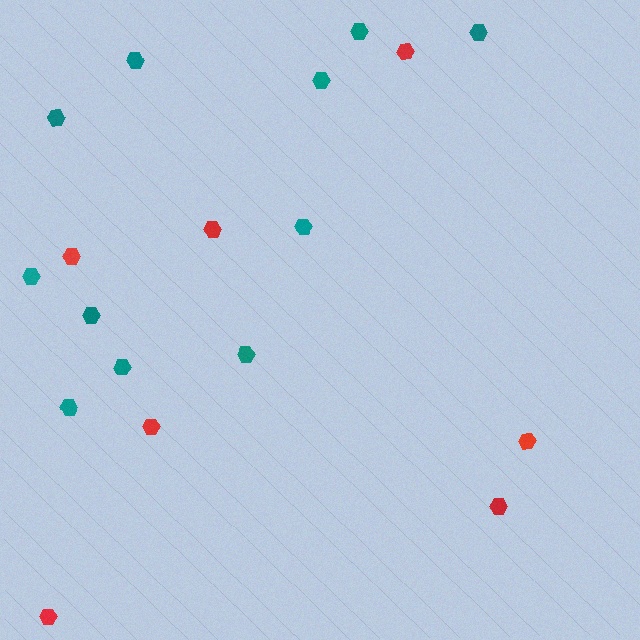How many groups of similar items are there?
There are 2 groups: one group of teal hexagons (11) and one group of red hexagons (7).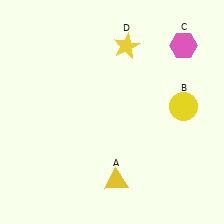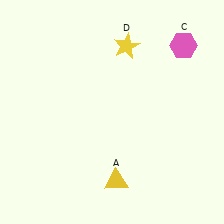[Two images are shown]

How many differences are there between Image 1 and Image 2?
There is 1 difference between the two images.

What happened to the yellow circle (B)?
The yellow circle (B) was removed in Image 2. It was in the top-right area of Image 1.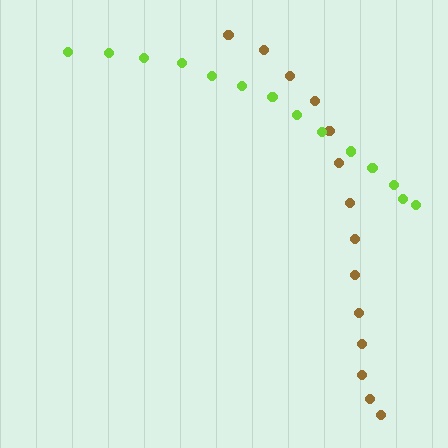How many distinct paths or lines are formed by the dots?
There are 2 distinct paths.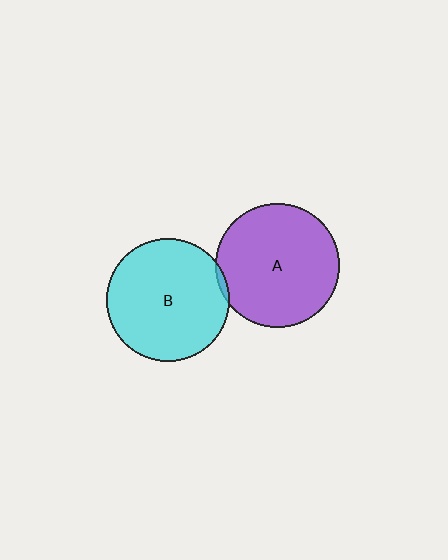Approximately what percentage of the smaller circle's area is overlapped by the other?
Approximately 5%.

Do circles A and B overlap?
Yes.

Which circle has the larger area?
Circle A (purple).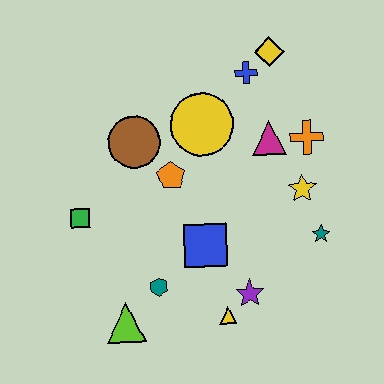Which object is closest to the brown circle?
The orange pentagon is closest to the brown circle.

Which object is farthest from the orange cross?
The lime triangle is farthest from the orange cross.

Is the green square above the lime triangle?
Yes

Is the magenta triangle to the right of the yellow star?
No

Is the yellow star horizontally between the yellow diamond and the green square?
No